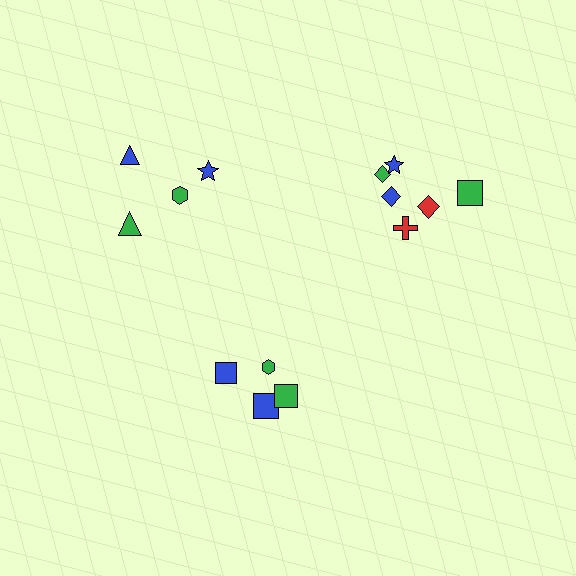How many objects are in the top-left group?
There are 4 objects.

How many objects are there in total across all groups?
There are 14 objects.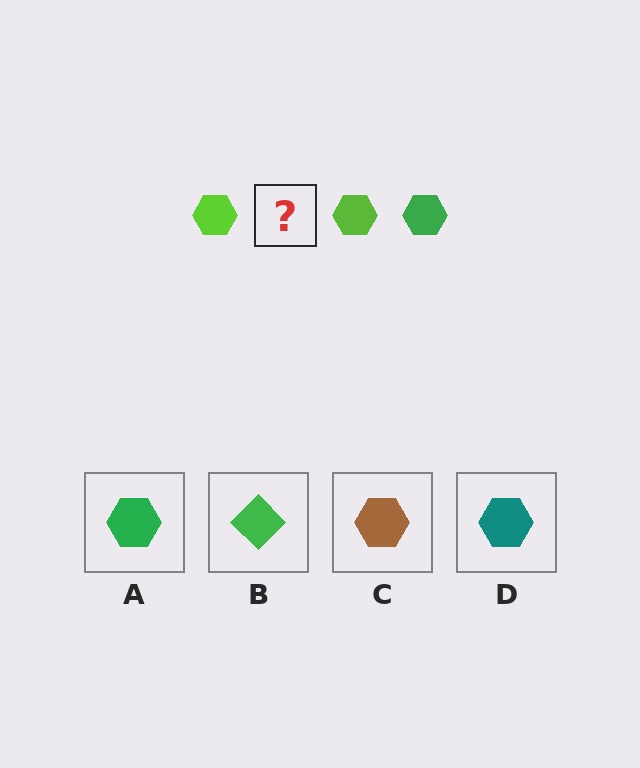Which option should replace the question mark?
Option A.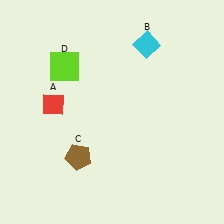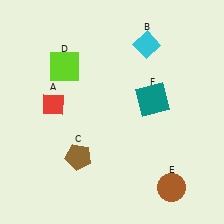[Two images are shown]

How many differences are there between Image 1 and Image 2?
There are 2 differences between the two images.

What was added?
A brown circle (E), a teal square (F) were added in Image 2.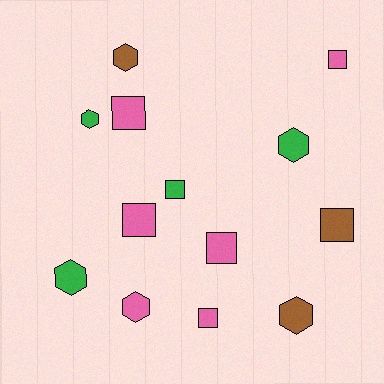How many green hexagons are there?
There are 3 green hexagons.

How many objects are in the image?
There are 13 objects.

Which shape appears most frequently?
Square, with 7 objects.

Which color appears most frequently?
Pink, with 6 objects.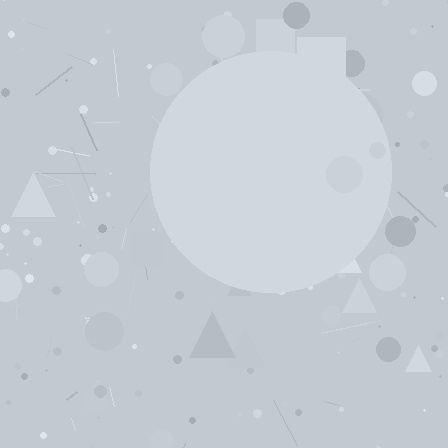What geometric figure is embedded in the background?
A circle is embedded in the background.